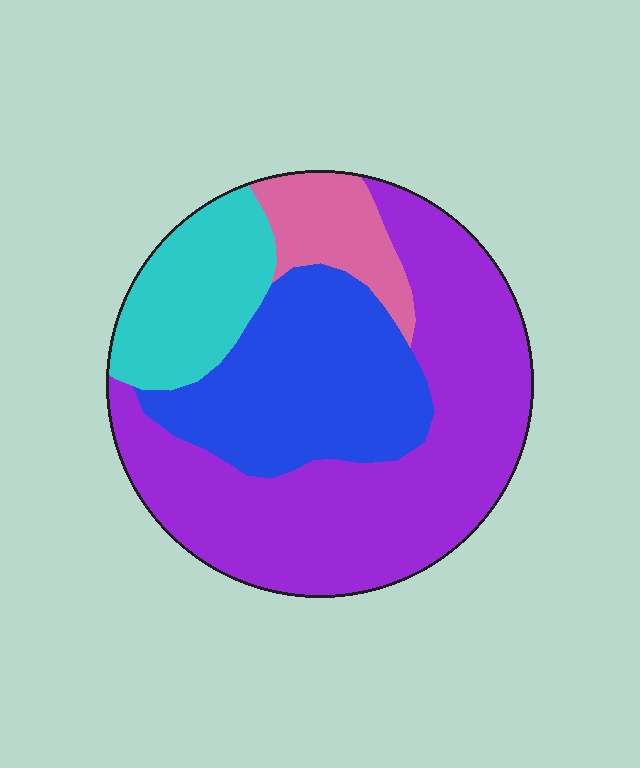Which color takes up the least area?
Pink, at roughly 10%.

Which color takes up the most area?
Purple, at roughly 50%.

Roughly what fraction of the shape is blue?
Blue covers about 25% of the shape.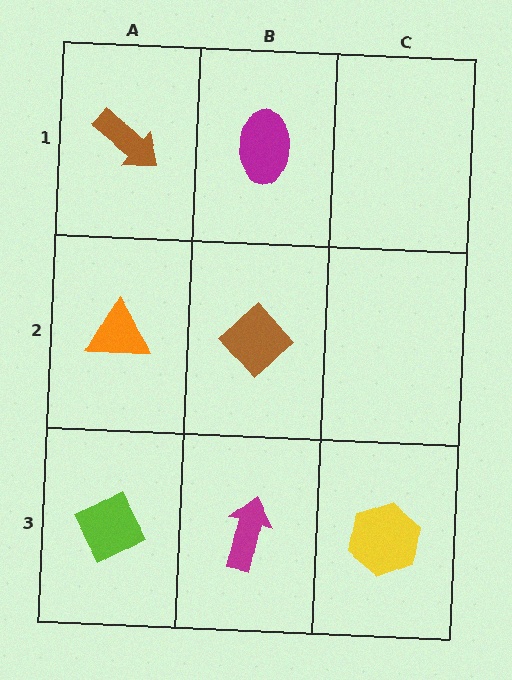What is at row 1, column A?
A brown arrow.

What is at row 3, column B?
A magenta arrow.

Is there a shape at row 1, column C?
No, that cell is empty.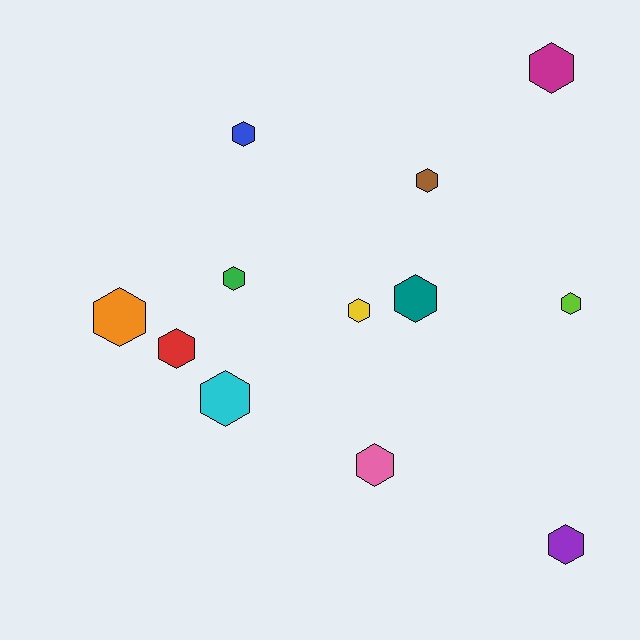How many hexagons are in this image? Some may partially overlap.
There are 12 hexagons.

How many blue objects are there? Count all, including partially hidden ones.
There is 1 blue object.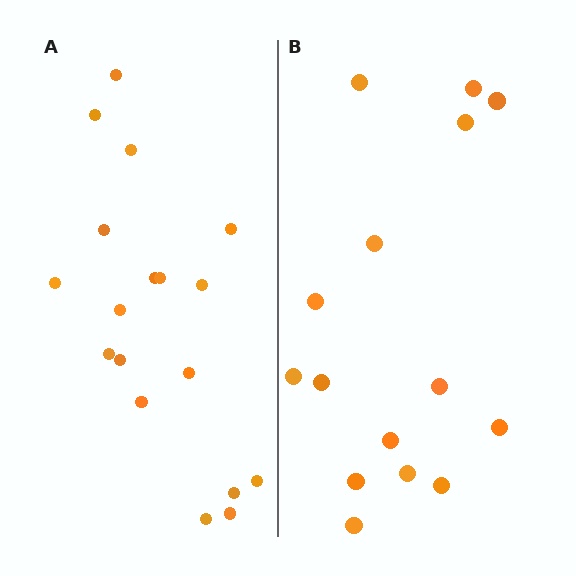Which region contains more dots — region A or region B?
Region A (the left region) has more dots.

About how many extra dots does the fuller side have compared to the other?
Region A has just a few more — roughly 2 or 3 more dots than region B.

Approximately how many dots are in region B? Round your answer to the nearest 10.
About 20 dots. (The exact count is 15, which rounds to 20.)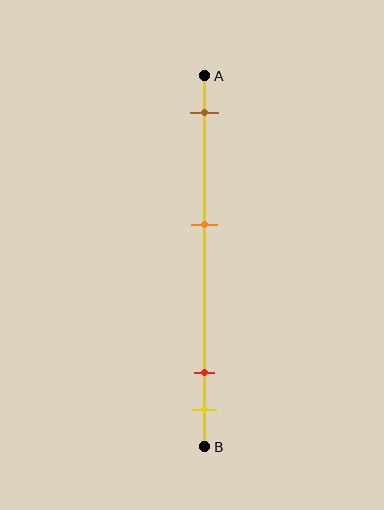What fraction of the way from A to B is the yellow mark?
The yellow mark is approximately 90% (0.9) of the way from A to B.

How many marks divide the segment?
There are 4 marks dividing the segment.